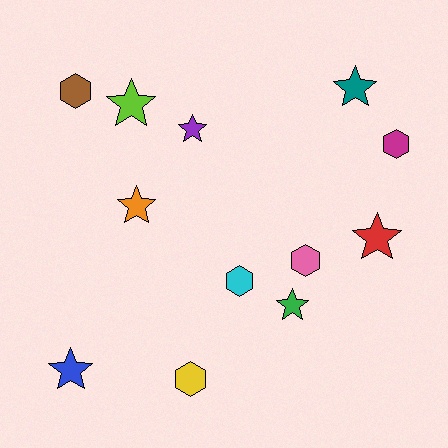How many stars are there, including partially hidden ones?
There are 7 stars.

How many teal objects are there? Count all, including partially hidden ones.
There is 1 teal object.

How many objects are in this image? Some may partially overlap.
There are 12 objects.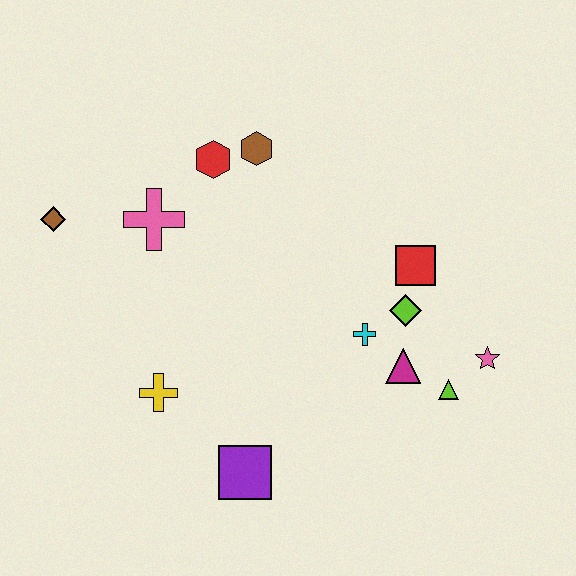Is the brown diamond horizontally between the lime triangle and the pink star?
No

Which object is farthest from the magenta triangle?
The brown diamond is farthest from the magenta triangle.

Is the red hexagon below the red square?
No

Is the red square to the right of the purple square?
Yes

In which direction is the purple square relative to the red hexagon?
The purple square is below the red hexagon.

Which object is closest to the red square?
The lime diamond is closest to the red square.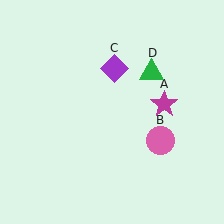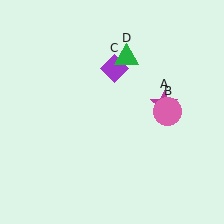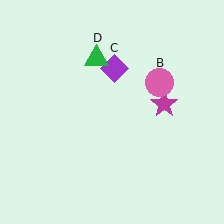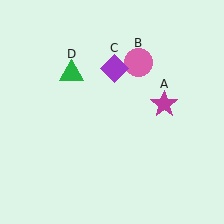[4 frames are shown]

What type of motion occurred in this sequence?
The pink circle (object B), green triangle (object D) rotated counterclockwise around the center of the scene.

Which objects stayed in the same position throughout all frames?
Magenta star (object A) and purple diamond (object C) remained stationary.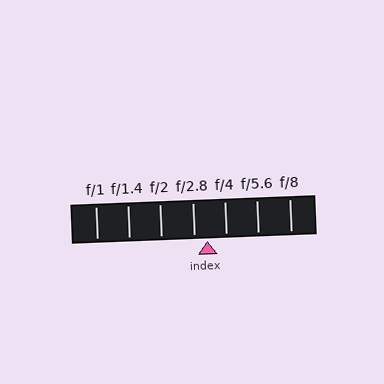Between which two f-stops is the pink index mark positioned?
The index mark is between f/2.8 and f/4.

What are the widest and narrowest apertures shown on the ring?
The widest aperture shown is f/1 and the narrowest is f/8.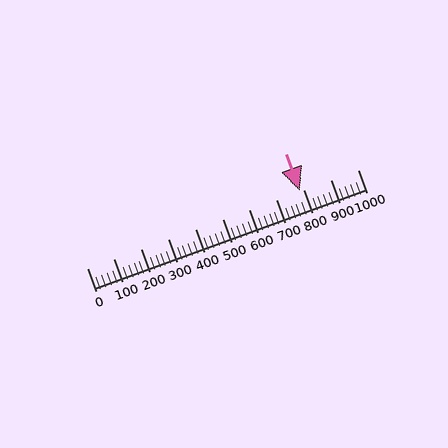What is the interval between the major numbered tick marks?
The major tick marks are spaced 100 units apart.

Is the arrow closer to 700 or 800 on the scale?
The arrow is closer to 800.